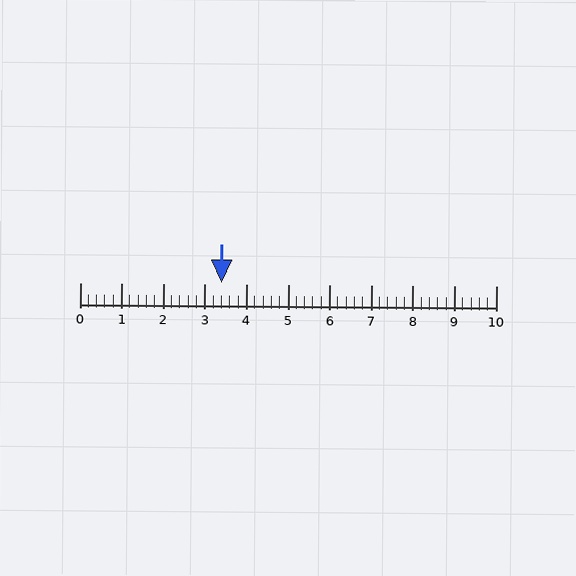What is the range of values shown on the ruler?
The ruler shows values from 0 to 10.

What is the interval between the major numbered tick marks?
The major tick marks are spaced 1 units apart.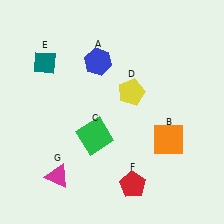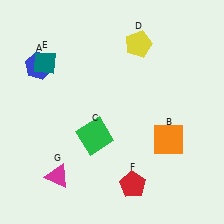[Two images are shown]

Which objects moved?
The objects that moved are: the blue hexagon (A), the yellow pentagon (D).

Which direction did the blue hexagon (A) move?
The blue hexagon (A) moved left.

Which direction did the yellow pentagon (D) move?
The yellow pentagon (D) moved up.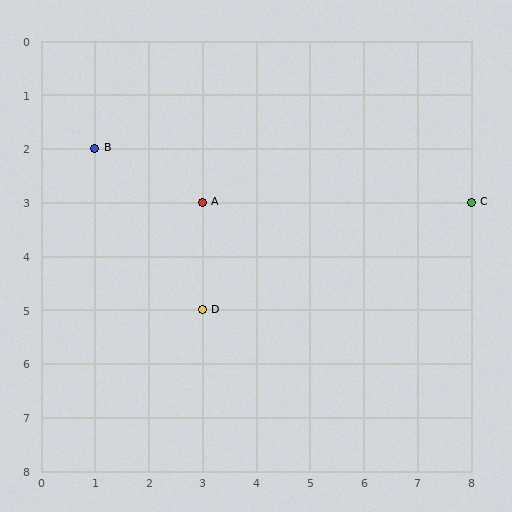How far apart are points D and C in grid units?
Points D and C are 5 columns and 2 rows apart (about 5.4 grid units diagonally).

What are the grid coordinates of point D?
Point D is at grid coordinates (3, 5).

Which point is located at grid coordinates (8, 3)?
Point C is at (8, 3).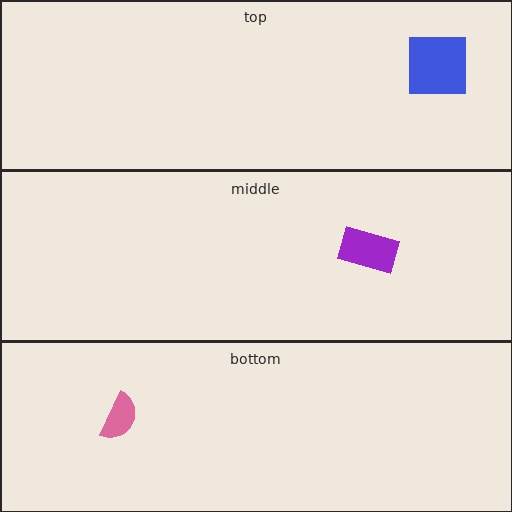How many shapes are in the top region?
1.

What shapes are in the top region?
The blue square.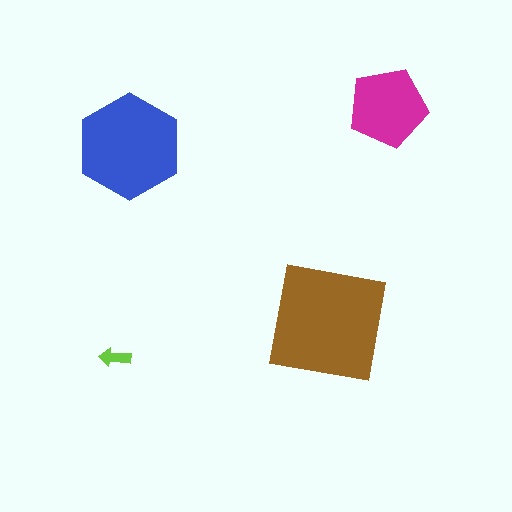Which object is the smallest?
The lime arrow.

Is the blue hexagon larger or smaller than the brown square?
Smaller.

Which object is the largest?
The brown square.